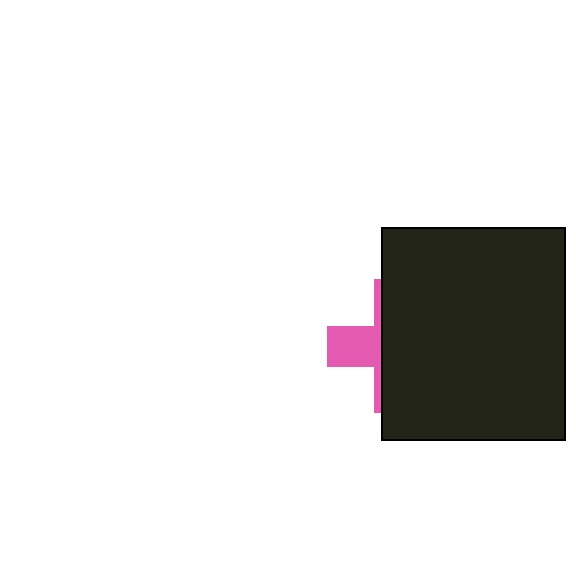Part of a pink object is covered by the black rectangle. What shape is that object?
It is a cross.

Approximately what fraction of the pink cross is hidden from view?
Roughly 68% of the pink cross is hidden behind the black rectangle.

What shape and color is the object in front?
The object in front is a black rectangle.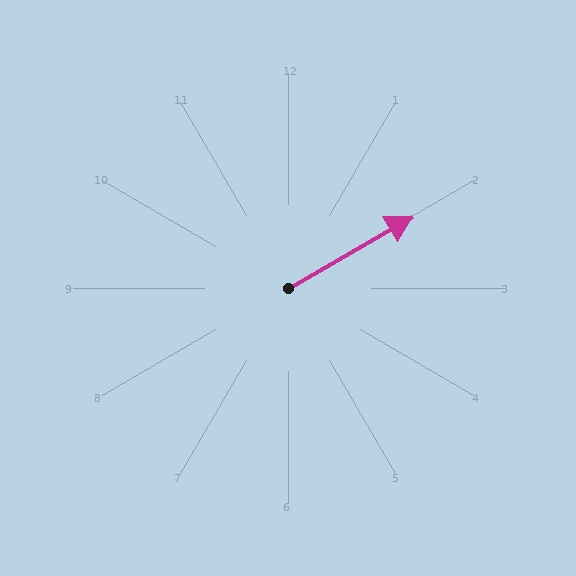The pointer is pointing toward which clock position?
Roughly 2 o'clock.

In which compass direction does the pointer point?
Northeast.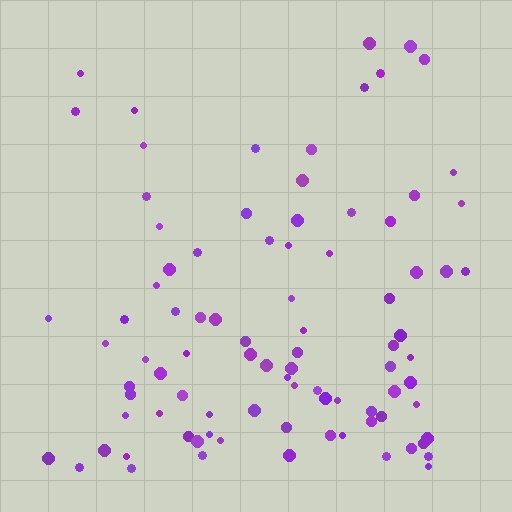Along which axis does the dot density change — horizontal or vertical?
Vertical.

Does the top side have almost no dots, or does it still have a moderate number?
Still a moderate number, just noticeably fewer than the bottom.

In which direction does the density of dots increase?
From top to bottom, with the bottom side densest.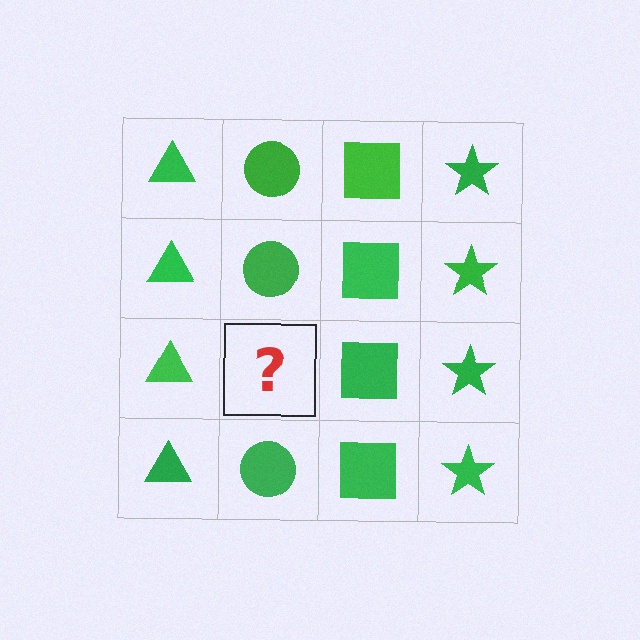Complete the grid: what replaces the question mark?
The question mark should be replaced with a green circle.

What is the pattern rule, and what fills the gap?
The rule is that each column has a consistent shape. The gap should be filled with a green circle.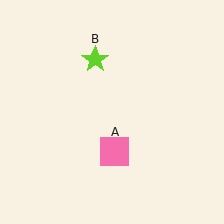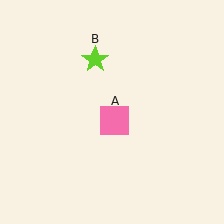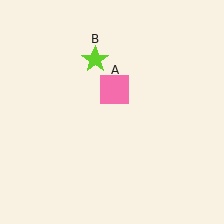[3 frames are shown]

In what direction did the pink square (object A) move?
The pink square (object A) moved up.